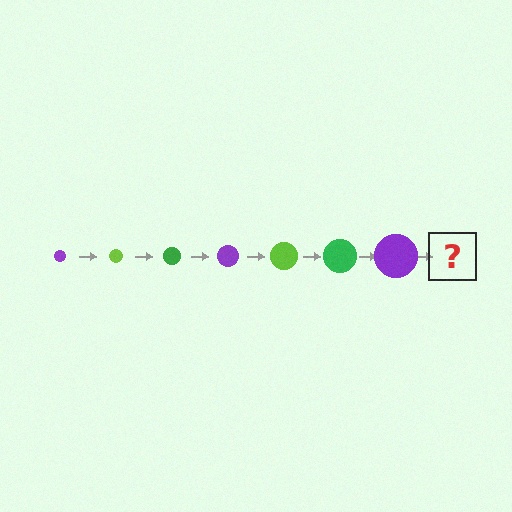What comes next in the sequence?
The next element should be a lime circle, larger than the previous one.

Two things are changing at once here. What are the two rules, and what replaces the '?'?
The two rules are that the circle grows larger each step and the color cycles through purple, lime, and green. The '?' should be a lime circle, larger than the previous one.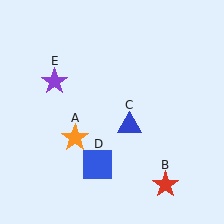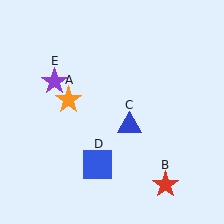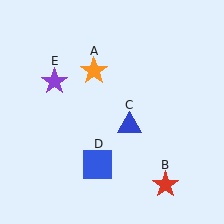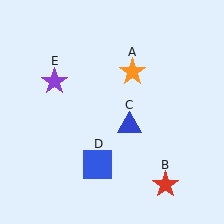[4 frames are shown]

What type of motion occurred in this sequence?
The orange star (object A) rotated clockwise around the center of the scene.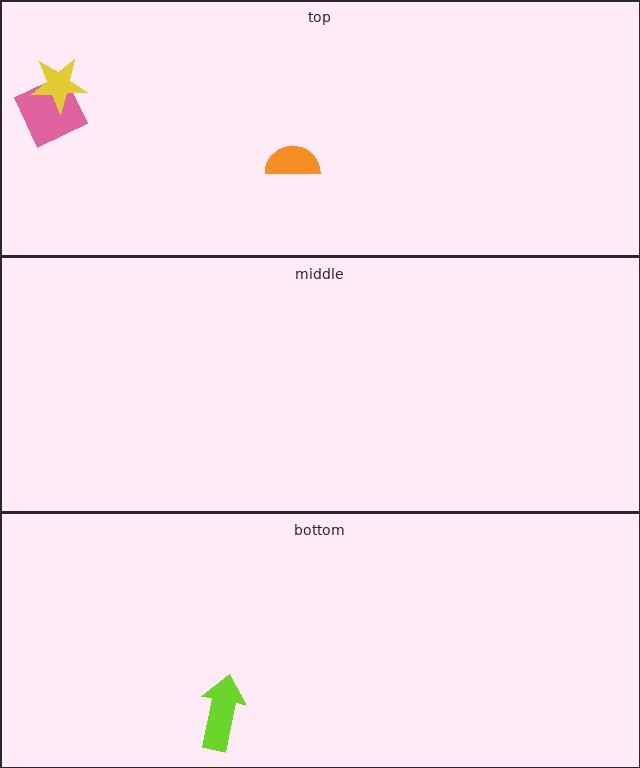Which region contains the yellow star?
The top region.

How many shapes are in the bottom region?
1.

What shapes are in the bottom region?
The lime arrow.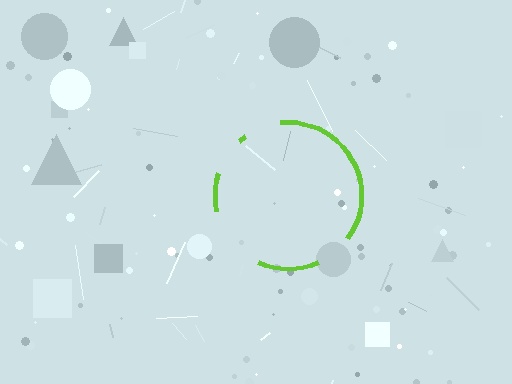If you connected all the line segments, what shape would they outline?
They would outline a circle.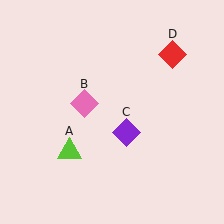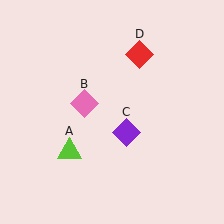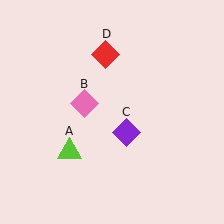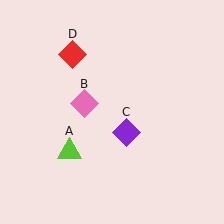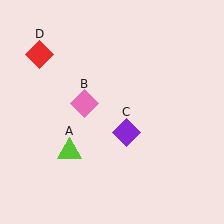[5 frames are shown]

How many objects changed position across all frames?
1 object changed position: red diamond (object D).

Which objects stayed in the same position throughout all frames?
Lime triangle (object A) and pink diamond (object B) and purple diamond (object C) remained stationary.